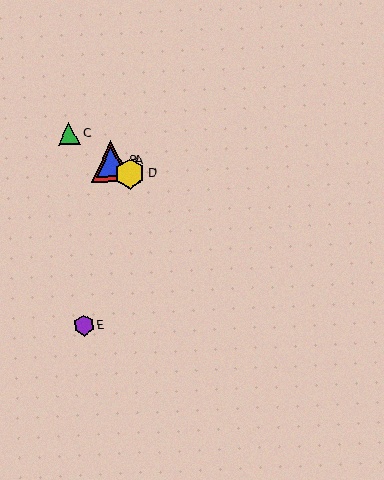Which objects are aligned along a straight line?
Objects A, B, C, D are aligned along a straight line.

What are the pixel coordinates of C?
Object C is at (69, 134).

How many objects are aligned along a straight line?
4 objects (A, B, C, D) are aligned along a straight line.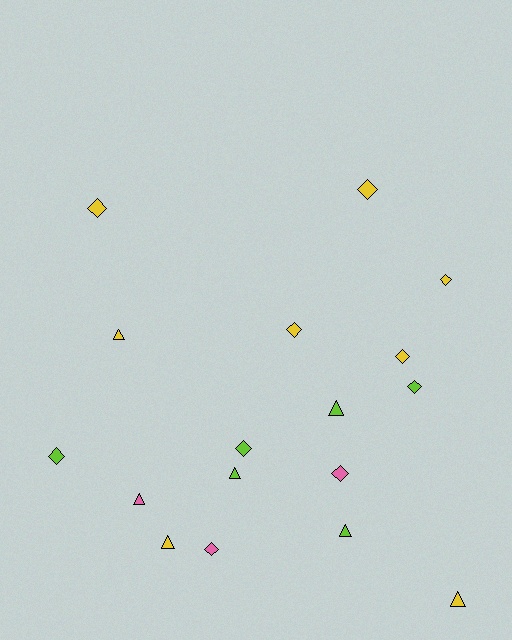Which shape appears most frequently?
Diamond, with 10 objects.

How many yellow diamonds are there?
There are 5 yellow diamonds.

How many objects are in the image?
There are 17 objects.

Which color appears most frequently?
Yellow, with 8 objects.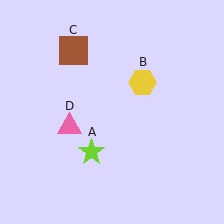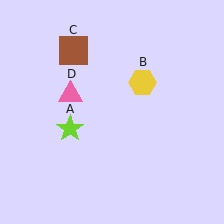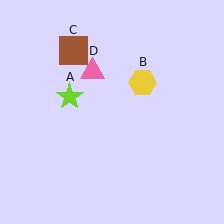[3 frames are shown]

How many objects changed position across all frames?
2 objects changed position: lime star (object A), pink triangle (object D).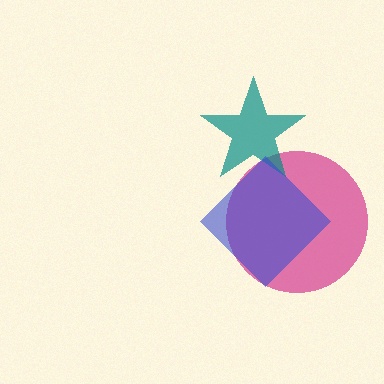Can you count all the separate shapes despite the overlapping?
Yes, there are 3 separate shapes.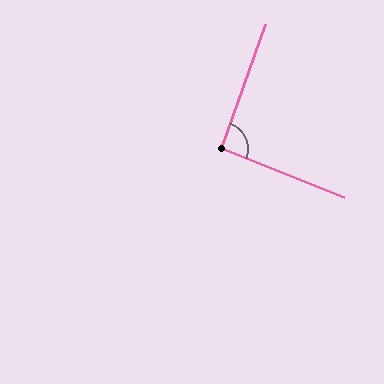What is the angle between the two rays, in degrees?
Approximately 92 degrees.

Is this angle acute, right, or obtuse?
It is approximately a right angle.